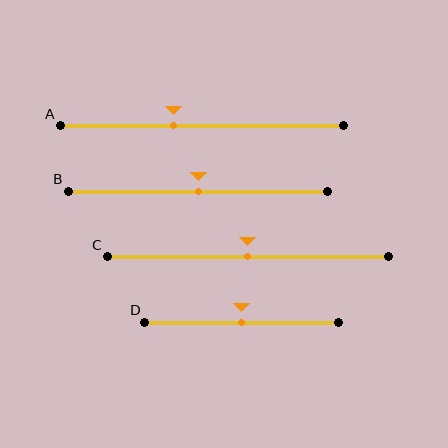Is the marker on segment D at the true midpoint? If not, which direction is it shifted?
Yes, the marker on segment D is at the true midpoint.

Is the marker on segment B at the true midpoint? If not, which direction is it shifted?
Yes, the marker on segment B is at the true midpoint.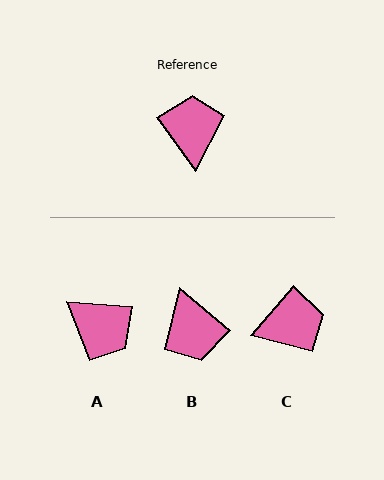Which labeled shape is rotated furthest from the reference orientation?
B, about 165 degrees away.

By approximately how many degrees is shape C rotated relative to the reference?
Approximately 76 degrees clockwise.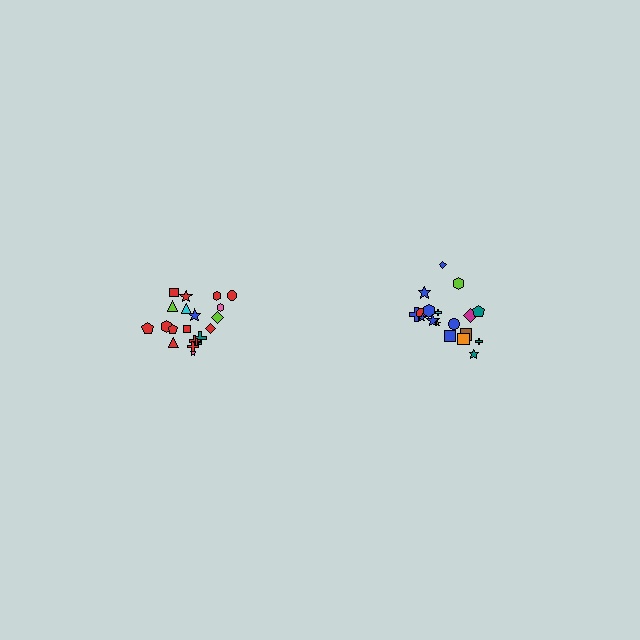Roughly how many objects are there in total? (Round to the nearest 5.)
Roughly 40 objects in total.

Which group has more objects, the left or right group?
The left group.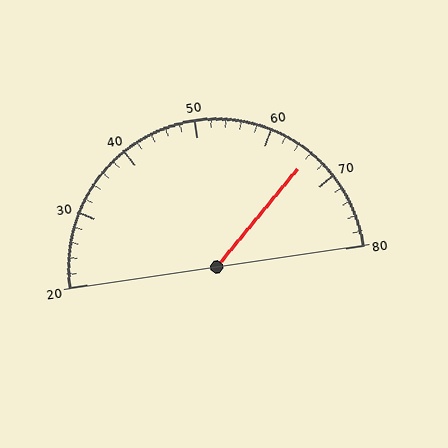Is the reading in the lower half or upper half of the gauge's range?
The reading is in the upper half of the range (20 to 80).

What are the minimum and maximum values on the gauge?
The gauge ranges from 20 to 80.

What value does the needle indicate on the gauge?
The needle indicates approximately 66.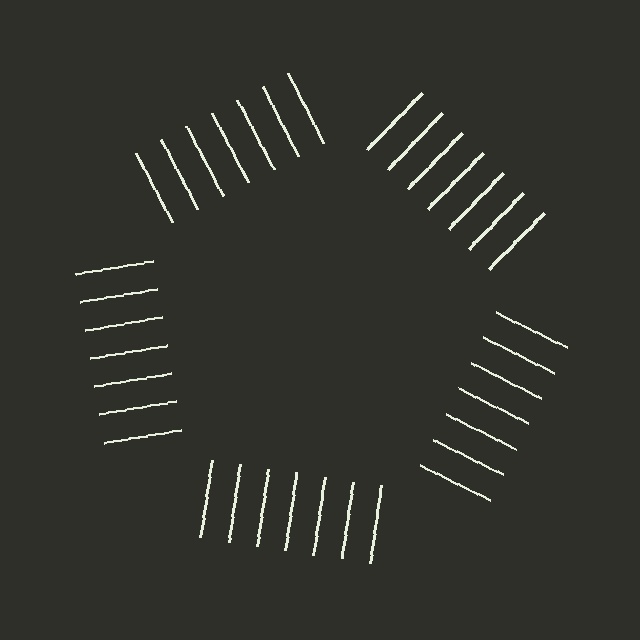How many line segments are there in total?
35 — 7 along each of the 5 edges.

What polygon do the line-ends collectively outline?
An illusory pentagon — the line segments terminate on its edges but no continuous stroke is drawn.